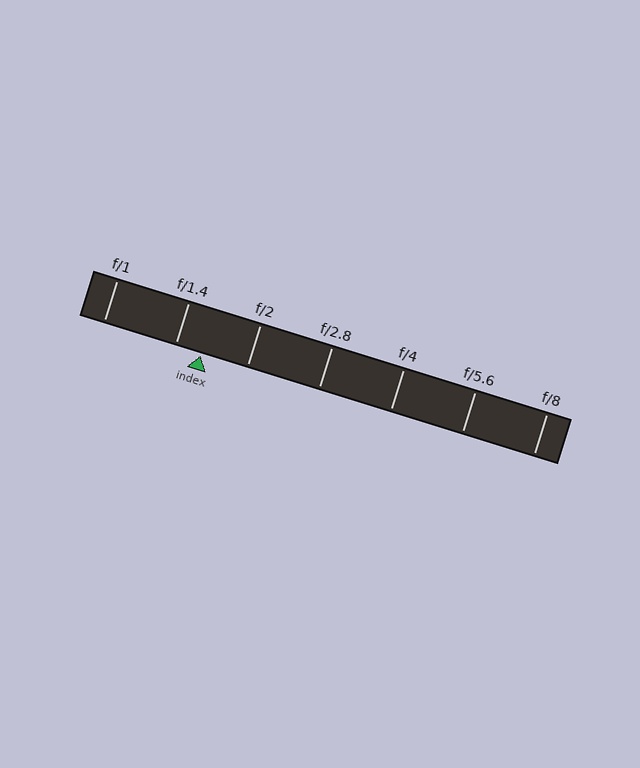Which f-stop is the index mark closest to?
The index mark is closest to f/1.4.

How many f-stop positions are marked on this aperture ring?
There are 7 f-stop positions marked.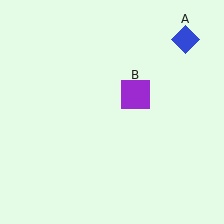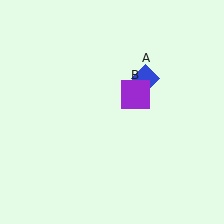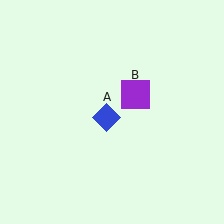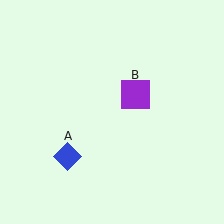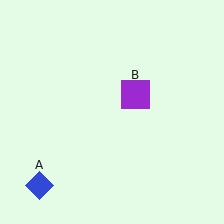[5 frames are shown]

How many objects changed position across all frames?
1 object changed position: blue diamond (object A).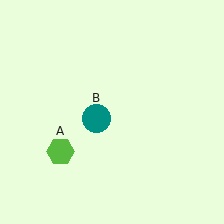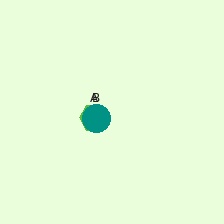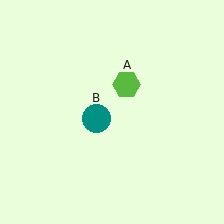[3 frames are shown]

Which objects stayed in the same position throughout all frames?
Teal circle (object B) remained stationary.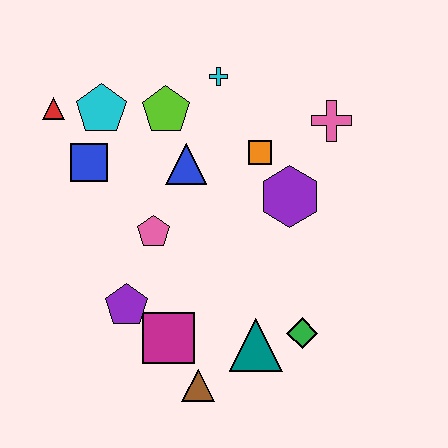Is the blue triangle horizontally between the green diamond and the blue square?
Yes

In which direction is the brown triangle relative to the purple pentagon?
The brown triangle is below the purple pentagon.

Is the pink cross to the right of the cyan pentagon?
Yes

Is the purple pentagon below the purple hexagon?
Yes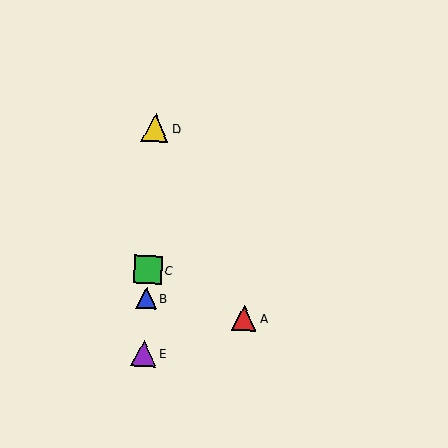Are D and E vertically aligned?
Yes, both are at x≈155.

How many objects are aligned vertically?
4 objects (B, C, D, E) are aligned vertically.